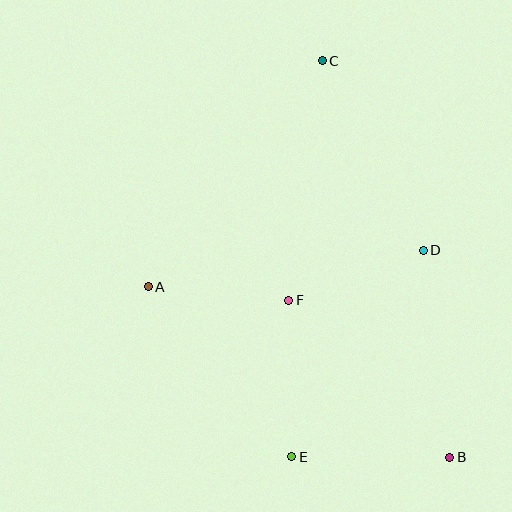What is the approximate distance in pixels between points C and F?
The distance between C and F is approximately 242 pixels.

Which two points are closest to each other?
Points A and F are closest to each other.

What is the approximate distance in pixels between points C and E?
The distance between C and E is approximately 397 pixels.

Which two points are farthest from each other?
Points B and C are farthest from each other.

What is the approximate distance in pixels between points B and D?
The distance between B and D is approximately 209 pixels.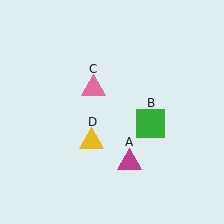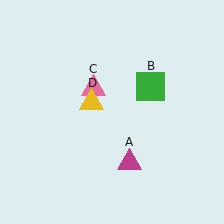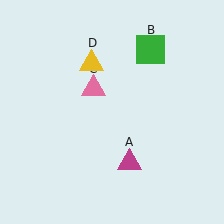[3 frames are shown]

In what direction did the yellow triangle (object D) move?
The yellow triangle (object D) moved up.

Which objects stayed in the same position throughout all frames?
Magenta triangle (object A) and pink triangle (object C) remained stationary.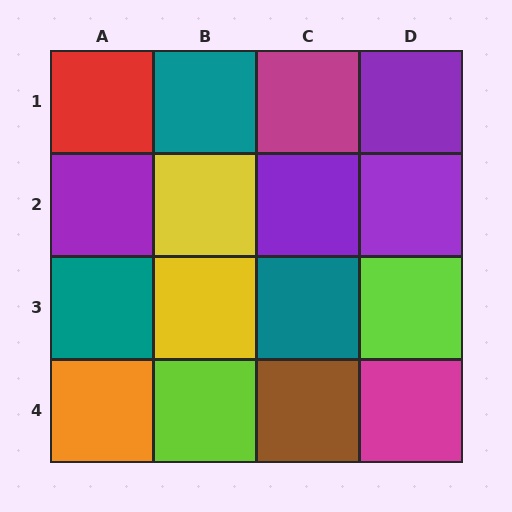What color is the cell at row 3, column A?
Teal.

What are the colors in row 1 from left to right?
Red, teal, magenta, purple.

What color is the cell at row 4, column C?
Brown.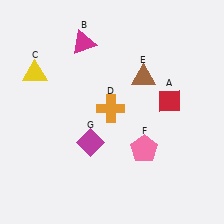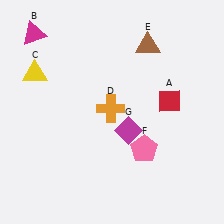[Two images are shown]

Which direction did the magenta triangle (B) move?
The magenta triangle (B) moved left.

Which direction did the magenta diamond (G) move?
The magenta diamond (G) moved right.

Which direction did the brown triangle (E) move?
The brown triangle (E) moved up.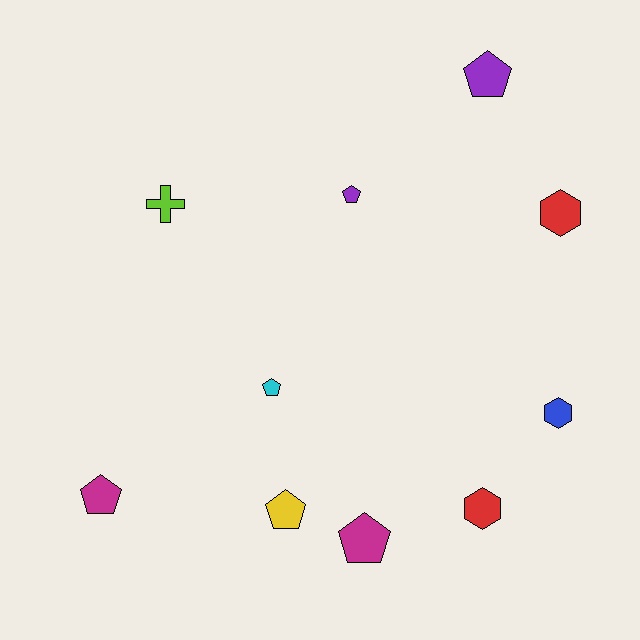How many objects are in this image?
There are 10 objects.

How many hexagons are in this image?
There are 3 hexagons.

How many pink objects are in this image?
There are no pink objects.